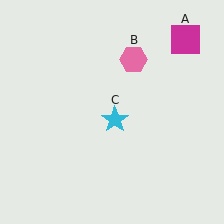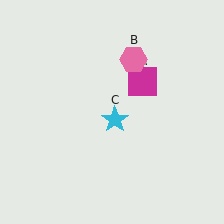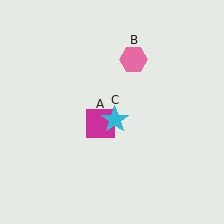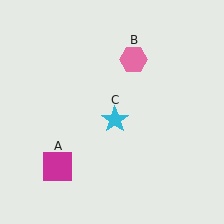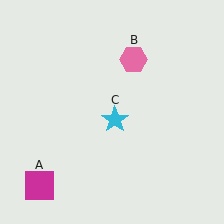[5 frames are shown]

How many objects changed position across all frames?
1 object changed position: magenta square (object A).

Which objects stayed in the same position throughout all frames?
Pink hexagon (object B) and cyan star (object C) remained stationary.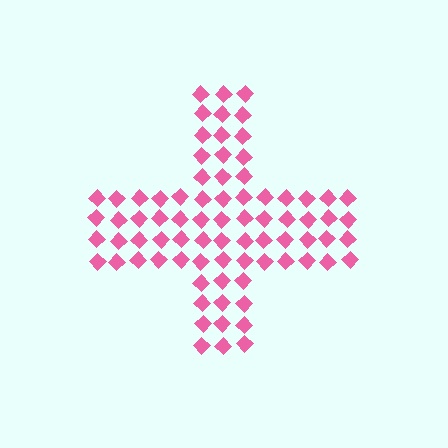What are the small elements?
The small elements are diamonds.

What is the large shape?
The large shape is a cross.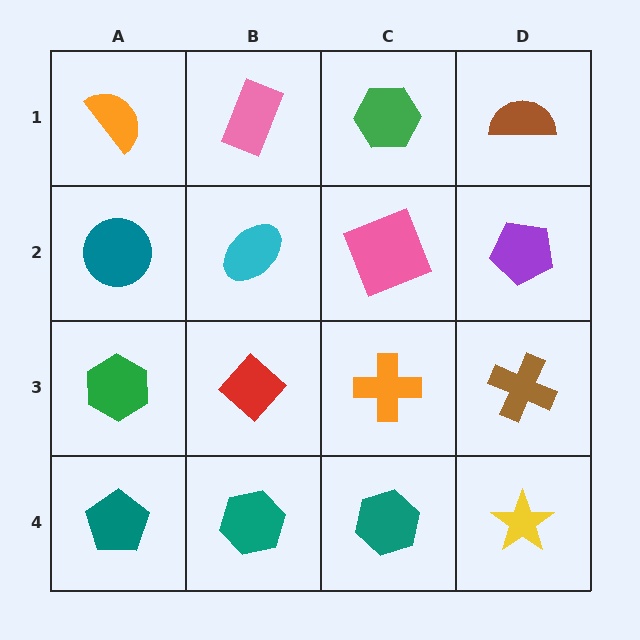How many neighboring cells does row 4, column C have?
3.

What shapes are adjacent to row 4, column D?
A brown cross (row 3, column D), a teal hexagon (row 4, column C).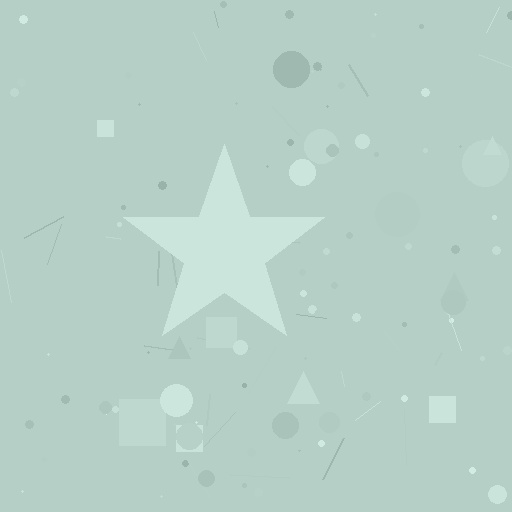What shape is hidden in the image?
A star is hidden in the image.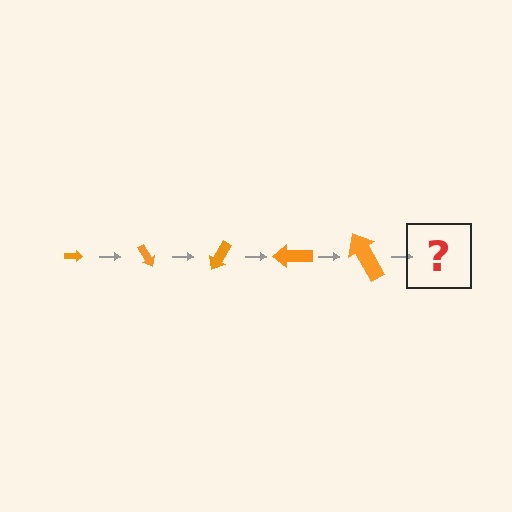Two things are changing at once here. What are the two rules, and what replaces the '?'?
The two rules are that the arrow grows larger each step and it rotates 60 degrees each step. The '?' should be an arrow, larger than the previous one and rotated 300 degrees from the start.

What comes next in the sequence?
The next element should be an arrow, larger than the previous one and rotated 300 degrees from the start.